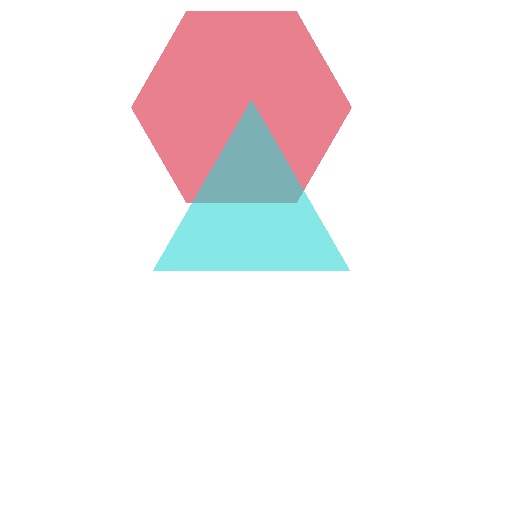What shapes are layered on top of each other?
The layered shapes are: a red hexagon, a cyan triangle.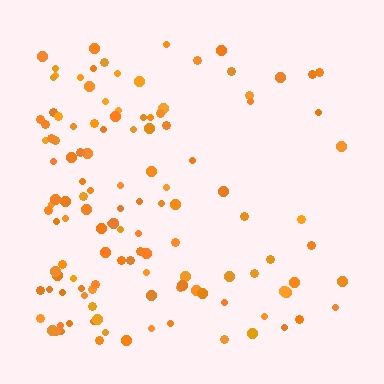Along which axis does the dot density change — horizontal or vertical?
Horizontal.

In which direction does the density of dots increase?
From right to left, with the left side densest.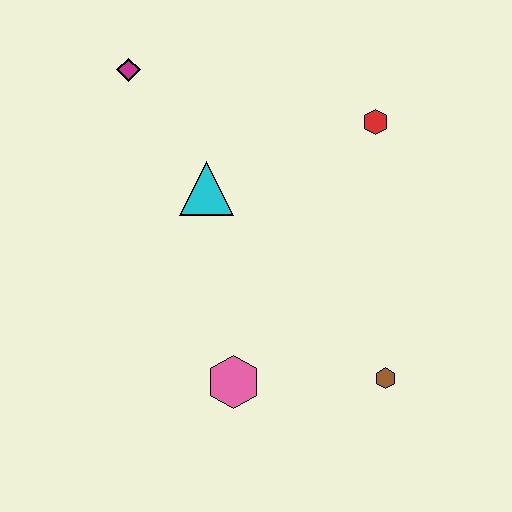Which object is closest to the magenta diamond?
The cyan triangle is closest to the magenta diamond.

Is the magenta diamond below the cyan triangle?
No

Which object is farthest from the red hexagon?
The pink hexagon is farthest from the red hexagon.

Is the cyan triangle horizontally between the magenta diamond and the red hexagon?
Yes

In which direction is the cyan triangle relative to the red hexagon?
The cyan triangle is to the left of the red hexagon.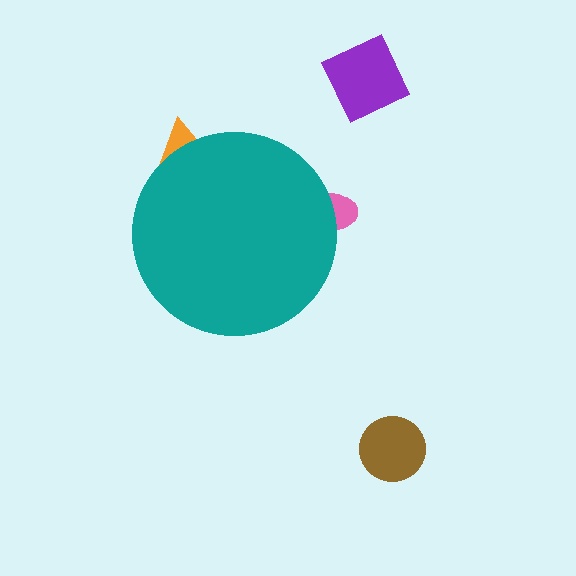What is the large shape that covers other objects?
A teal circle.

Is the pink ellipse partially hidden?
Yes, the pink ellipse is partially hidden behind the teal circle.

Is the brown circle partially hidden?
No, the brown circle is fully visible.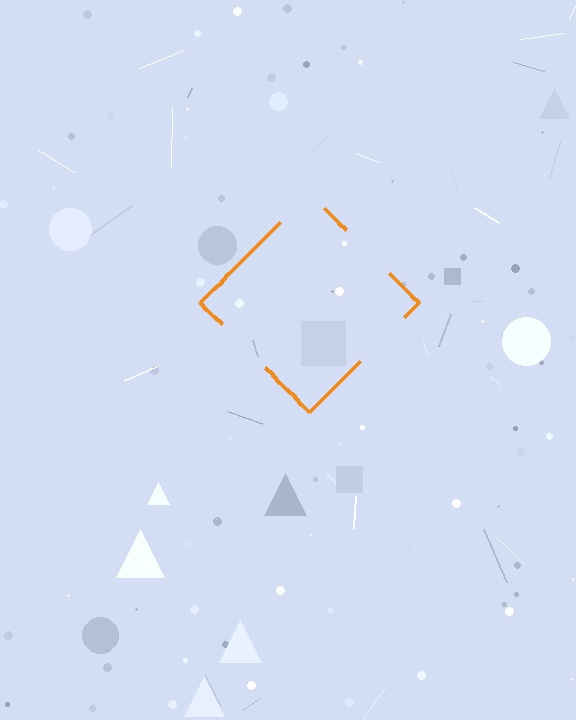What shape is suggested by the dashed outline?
The dashed outline suggests a diamond.